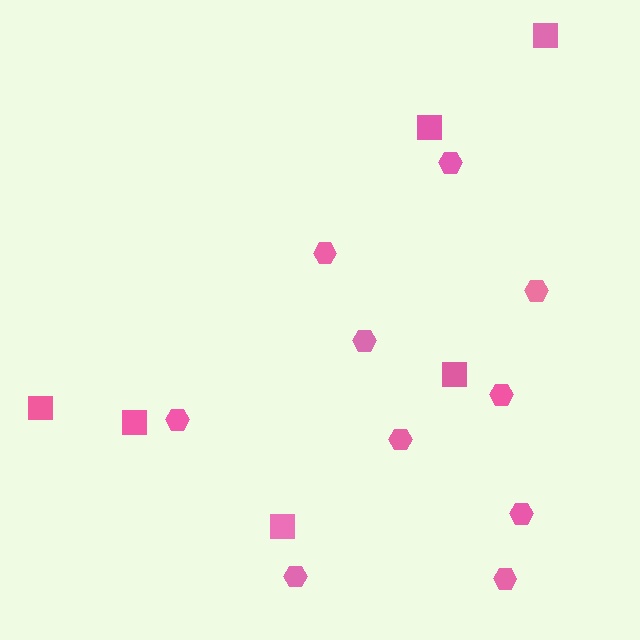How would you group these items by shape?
There are 2 groups: one group of squares (6) and one group of hexagons (10).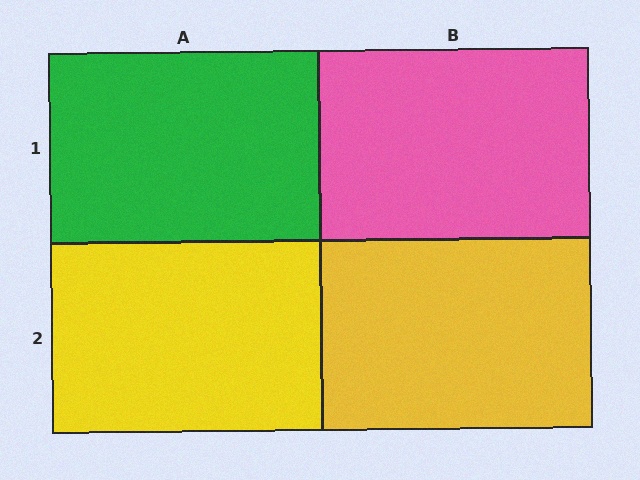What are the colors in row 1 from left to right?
Green, pink.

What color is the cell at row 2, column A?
Yellow.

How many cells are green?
1 cell is green.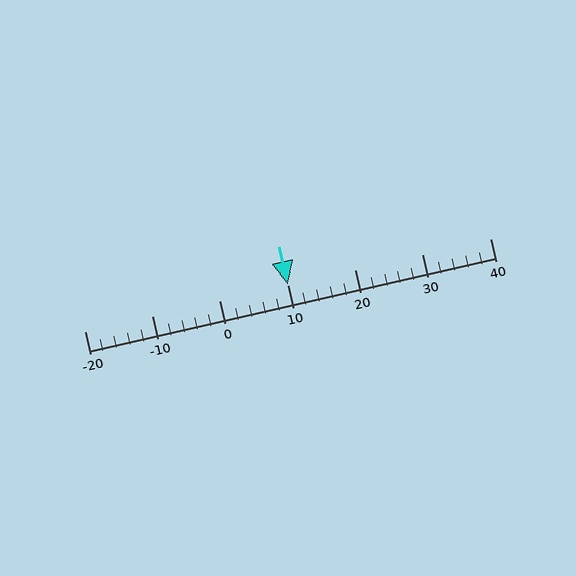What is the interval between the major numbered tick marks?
The major tick marks are spaced 10 units apart.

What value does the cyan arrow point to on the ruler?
The cyan arrow points to approximately 10.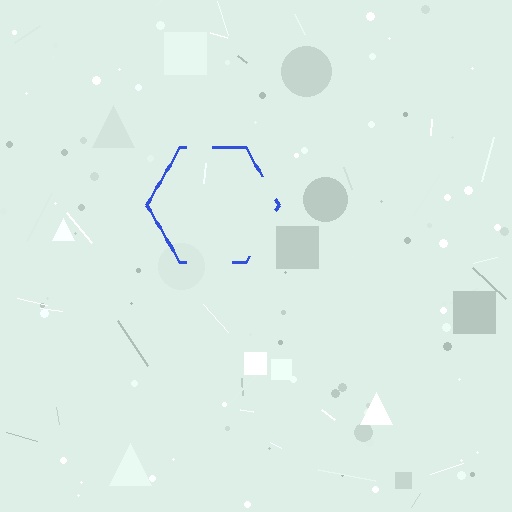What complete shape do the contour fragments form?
The contour fragments form a hexagon.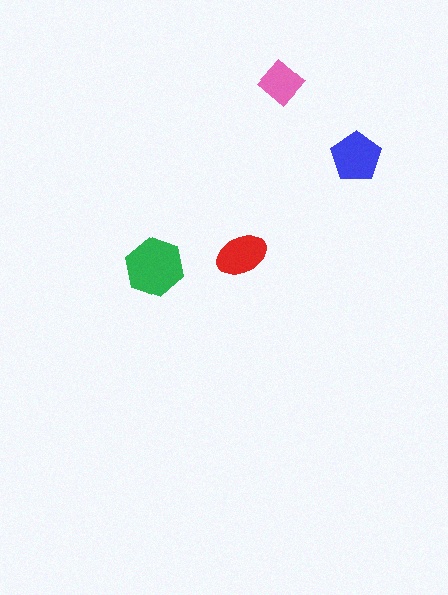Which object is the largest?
The green hexagon.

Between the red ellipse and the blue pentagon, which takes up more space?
The blue pentagon.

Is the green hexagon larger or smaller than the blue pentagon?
Larger.